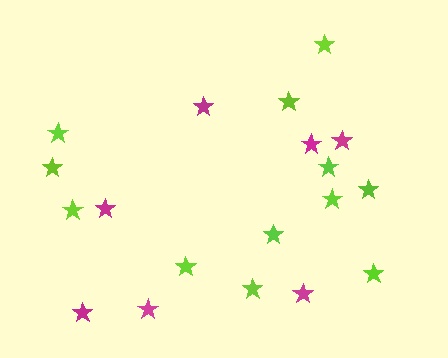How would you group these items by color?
There are 2 groups: one group of magenta stars (7) and one group of lime stars (12).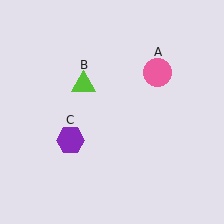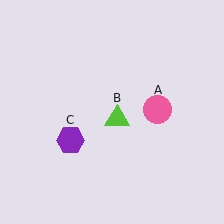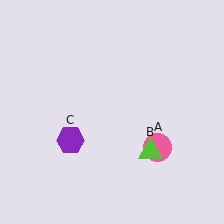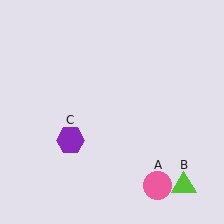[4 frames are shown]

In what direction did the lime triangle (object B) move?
The lime triangle (object B) moved down and to the right.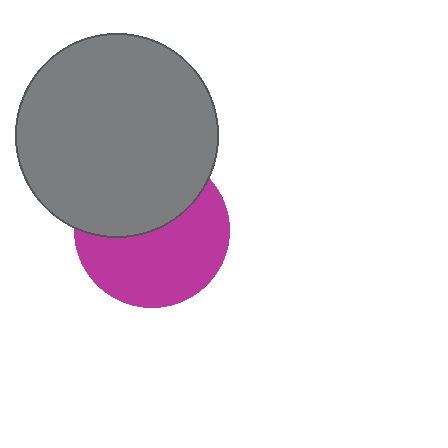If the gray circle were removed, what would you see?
You would see the complete magenta circle.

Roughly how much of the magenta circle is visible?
About half of it is visible (roughly 57%).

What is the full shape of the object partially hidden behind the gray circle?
The partially hidden object is a magenta circle.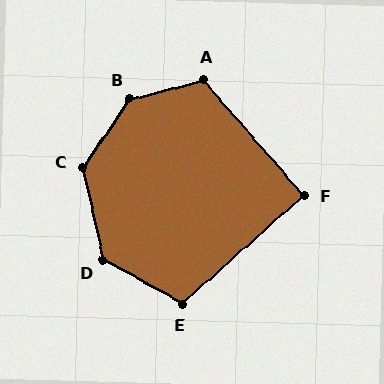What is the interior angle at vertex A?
Approximately 117 degrees (obtuse).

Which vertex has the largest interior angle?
B, at approximately 138 degrees.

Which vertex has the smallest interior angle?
F, at approximately 90 degrees.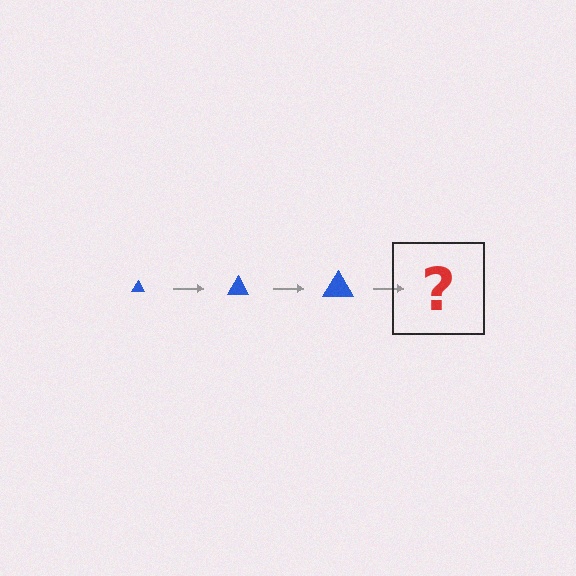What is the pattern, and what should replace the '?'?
The pattern is that the triangle gets progressively larger each step. The '?' should be a blue triangle, larger than the previous one.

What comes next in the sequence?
The next element should be a blue triangle, larger than the previous one.